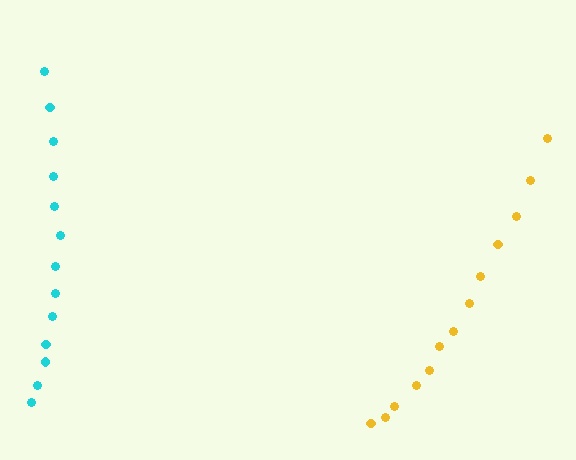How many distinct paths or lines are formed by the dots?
There are 2 distinct paths.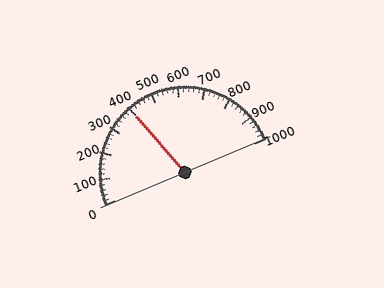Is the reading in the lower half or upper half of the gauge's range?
The reading is in the lower half of the range (0 to 1000).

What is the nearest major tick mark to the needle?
The nearest major tick mark is 400.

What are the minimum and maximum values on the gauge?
The gauge ranges from 0 to 1000.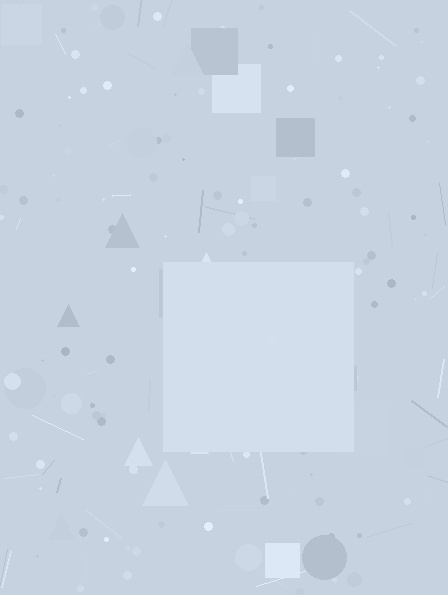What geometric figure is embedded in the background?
A square is embedded in the background.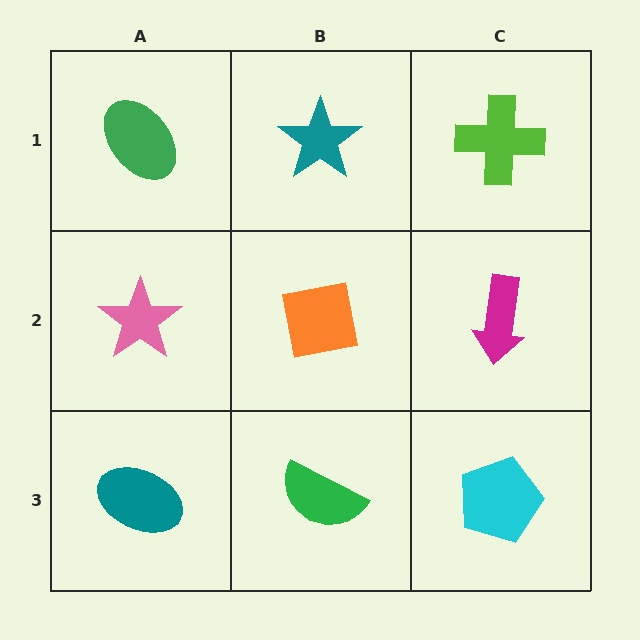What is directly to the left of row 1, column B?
A green ellipse.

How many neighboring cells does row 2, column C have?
3.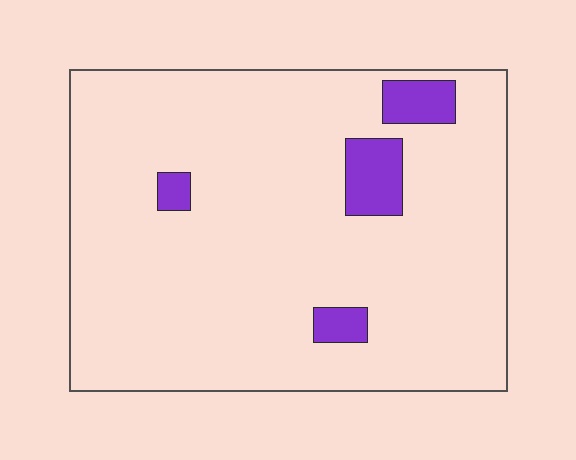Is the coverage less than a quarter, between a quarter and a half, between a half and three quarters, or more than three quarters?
Less than a quarter.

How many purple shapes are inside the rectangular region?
4.